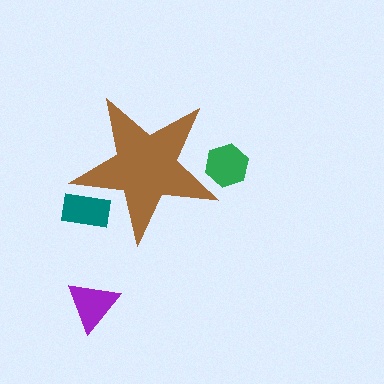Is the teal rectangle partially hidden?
Yes, the teal rectangle is partially hidden behind the brown star.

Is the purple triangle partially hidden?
No, the purple triangle is fully visible.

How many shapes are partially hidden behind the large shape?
2 shapes are partially hidden.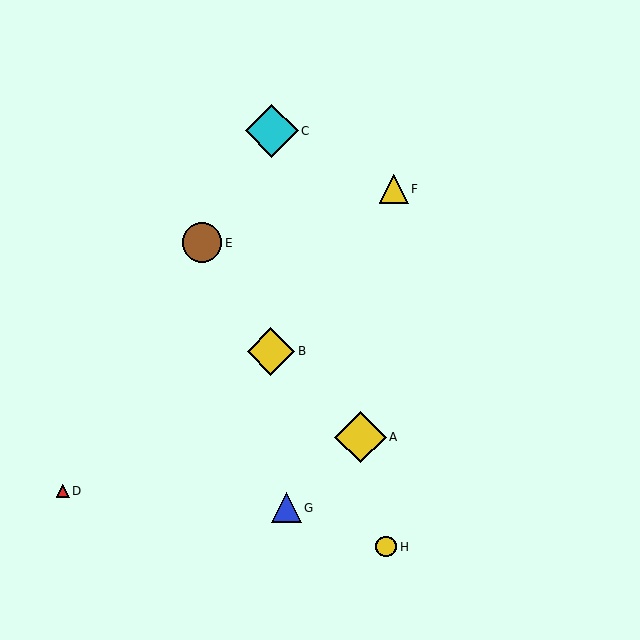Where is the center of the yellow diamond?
The center of the yellow diamond is at (360, 437).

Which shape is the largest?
The cyan diamond (labeled C) is the largest.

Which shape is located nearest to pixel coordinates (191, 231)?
The brown circle (labeled E) at (202, 243) is nearest to that location.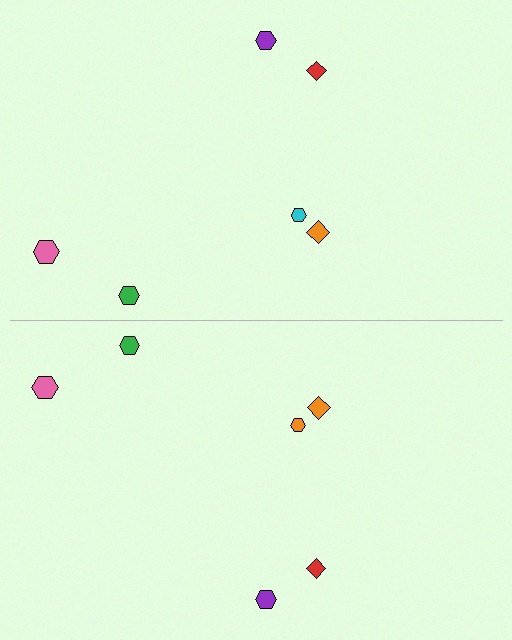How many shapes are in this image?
There are 12 shapes in this image.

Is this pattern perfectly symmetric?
No, the pattern is not perfectly symmetric. The orange hexagon on the bottom side breaks the symmetry — its mirror counterpart is cyan.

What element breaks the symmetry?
The orange hexagon on the bottom side breaks the symmetry — its mirror counterpart is cyan.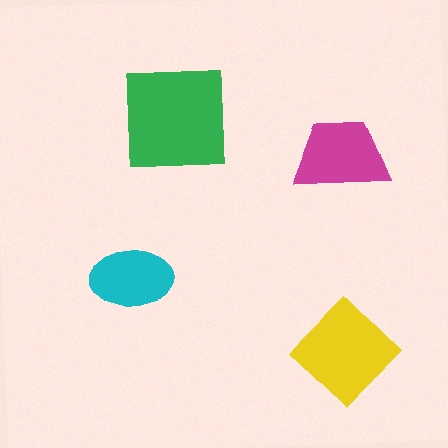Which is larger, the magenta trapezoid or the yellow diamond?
The yellow diamond.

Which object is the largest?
The green square.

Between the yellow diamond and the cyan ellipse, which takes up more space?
The yellow diamond.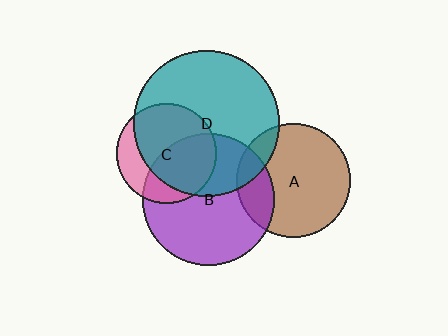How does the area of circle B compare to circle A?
Approximately 1.3 times.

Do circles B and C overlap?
Yes.